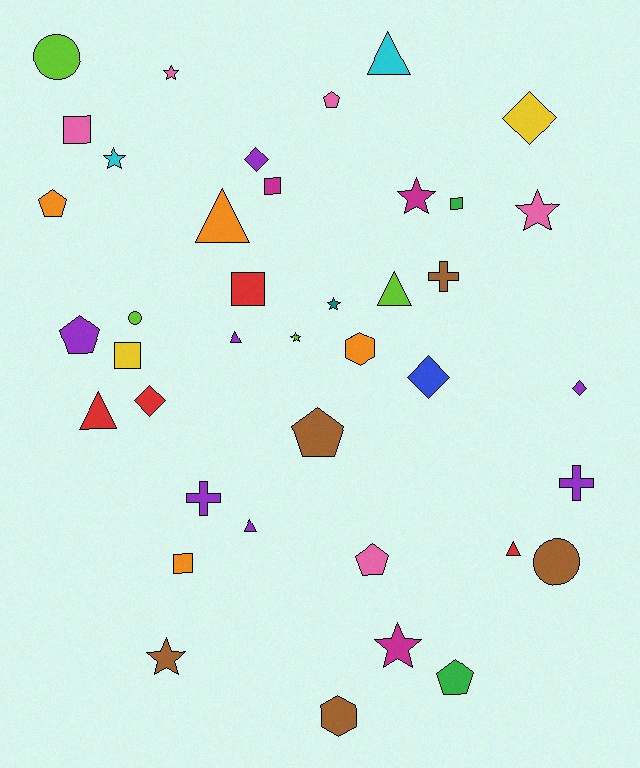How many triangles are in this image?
There are 7 triangles.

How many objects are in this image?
There are 40 objects.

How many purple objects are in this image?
There are 7 purple objects.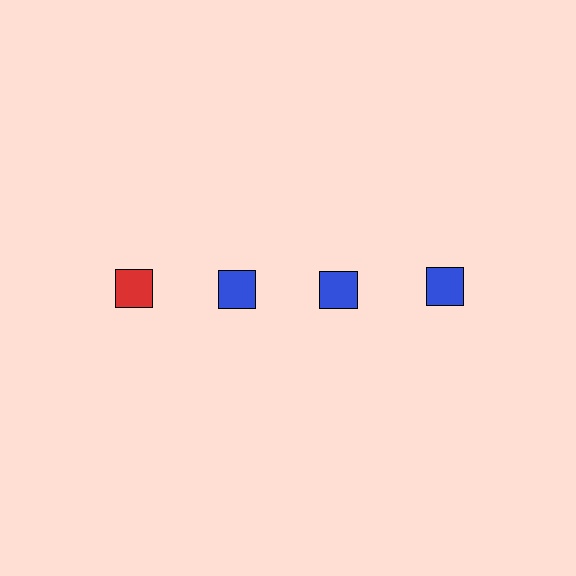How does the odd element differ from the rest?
It has a different color: red instead of blue.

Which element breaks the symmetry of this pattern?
The red square in the top row, leftmost column breaks the symmetry. All other shapes are blue squares.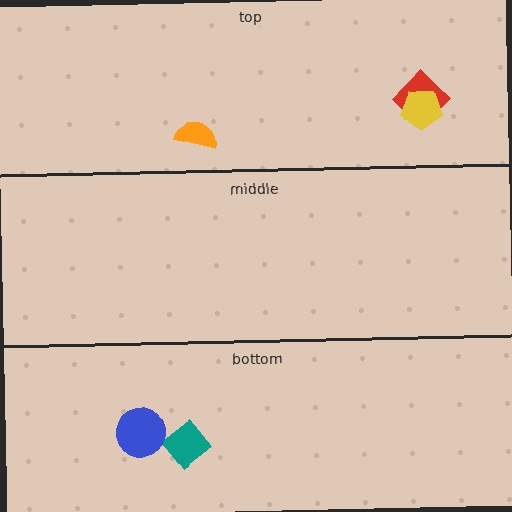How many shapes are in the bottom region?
2.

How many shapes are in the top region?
3.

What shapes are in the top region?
The orange semicircle, the red diamond, the yellow pentagon.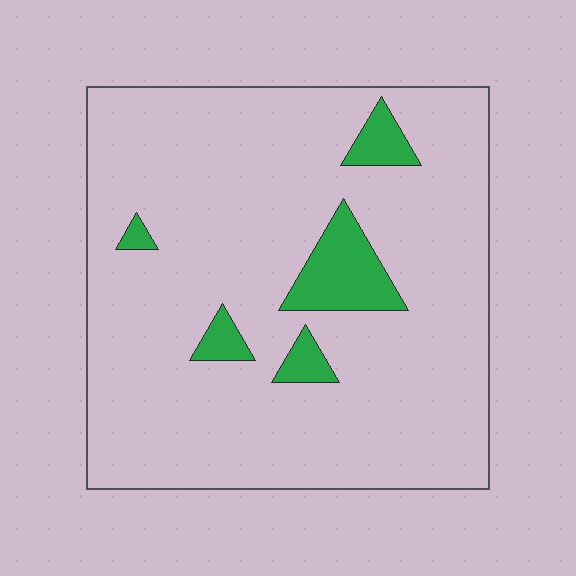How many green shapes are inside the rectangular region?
5.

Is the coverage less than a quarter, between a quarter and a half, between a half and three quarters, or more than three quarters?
Less than a quarter.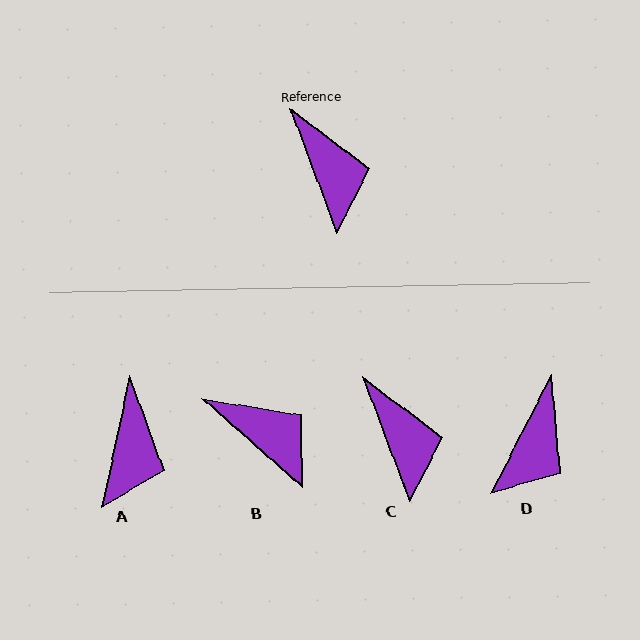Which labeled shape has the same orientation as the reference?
C.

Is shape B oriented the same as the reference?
No, it is off by about 28 degrees.